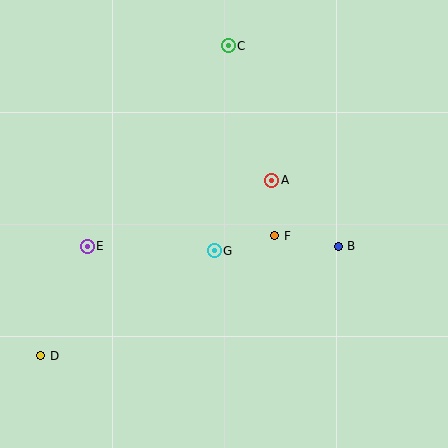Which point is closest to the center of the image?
Point G at (214, 251) is closest to the center.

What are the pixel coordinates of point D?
Point D is at (41, 356).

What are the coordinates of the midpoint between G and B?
The midpoint between G and B is at (276, 248).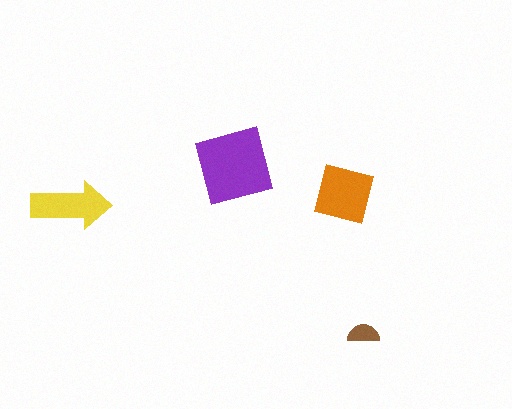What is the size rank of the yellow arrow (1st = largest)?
3rd.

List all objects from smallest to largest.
The brown semicircle, the yellow arrow, the orange square, the purple square.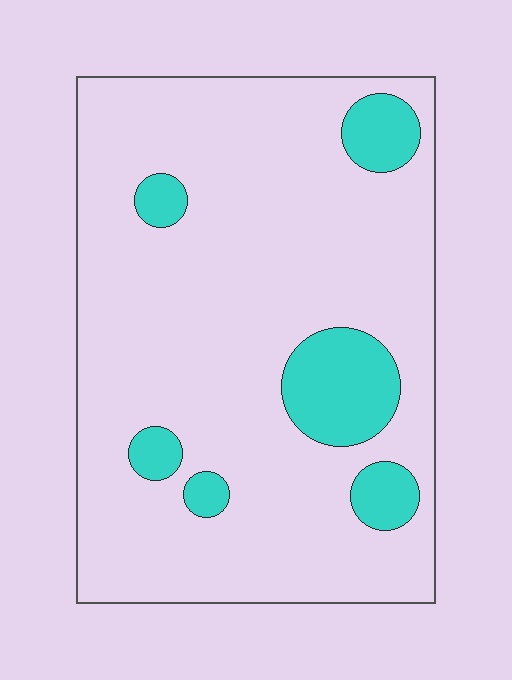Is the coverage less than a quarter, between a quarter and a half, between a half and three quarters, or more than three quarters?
Less than a quarter.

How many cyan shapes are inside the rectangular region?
6.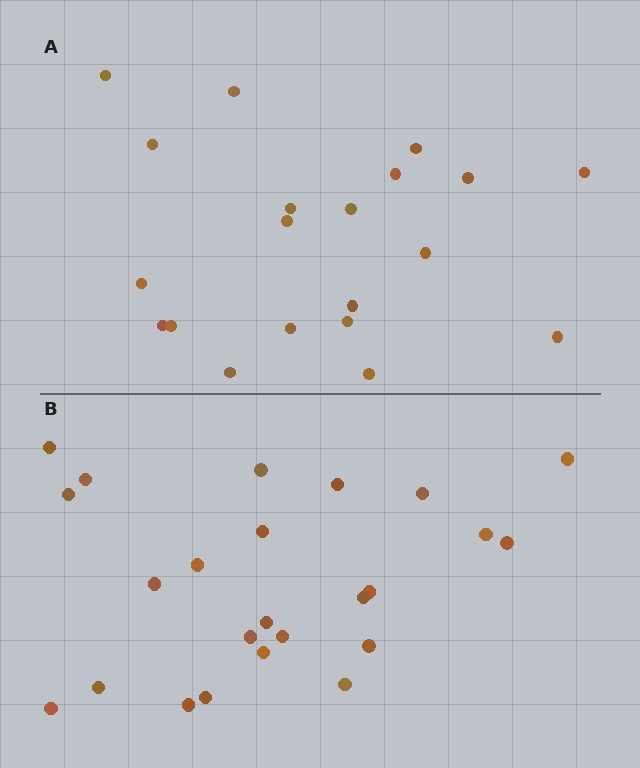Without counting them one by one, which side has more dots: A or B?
Region B (the bottom region) has more dots.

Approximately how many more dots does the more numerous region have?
Region B has about 4 more dots than region A.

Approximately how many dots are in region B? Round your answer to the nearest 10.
About 20 dots. (The exact count is 24, which rounds to 20.)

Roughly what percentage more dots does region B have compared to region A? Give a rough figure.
About 20% more.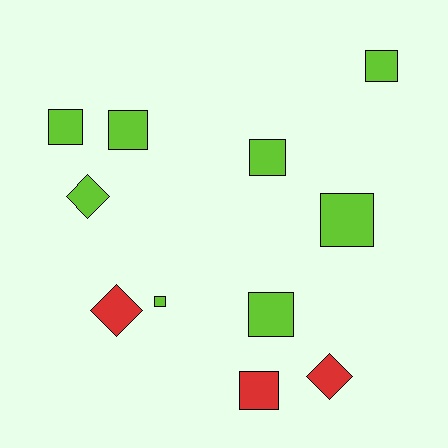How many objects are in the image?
There are 11 objects.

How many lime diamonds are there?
There is 1 lime diamond.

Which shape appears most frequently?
Square, with 8 objects.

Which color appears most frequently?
Lime, with 8 objects.